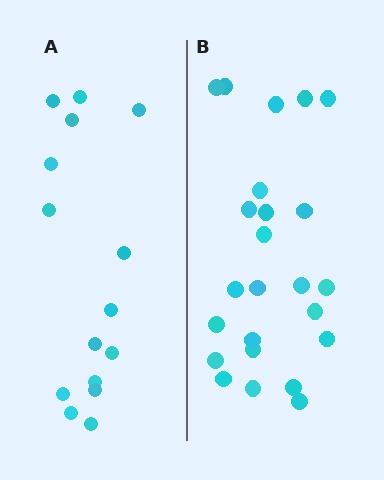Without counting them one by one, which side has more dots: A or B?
Region B (the right region) has more dots.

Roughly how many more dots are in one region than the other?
Region B has roughly 8 or so more dots than region A.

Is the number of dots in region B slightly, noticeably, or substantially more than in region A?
Region B has substantially more. The ratio is roughly 1.6 to 1.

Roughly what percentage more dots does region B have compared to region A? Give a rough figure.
About 60% more.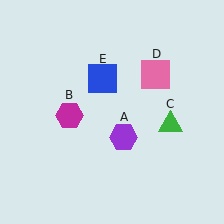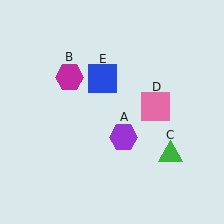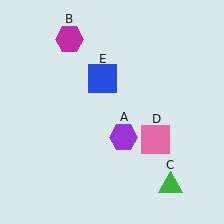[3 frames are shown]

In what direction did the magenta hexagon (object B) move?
The magenta hexagon (object B) moved up.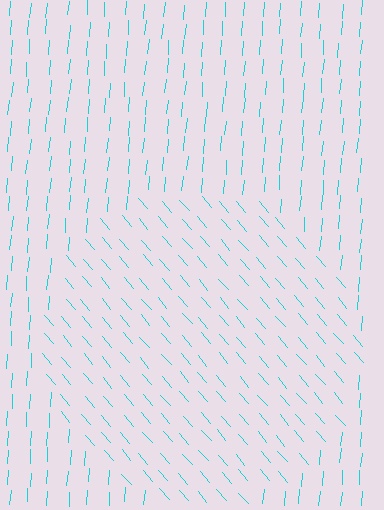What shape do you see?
I see a circle.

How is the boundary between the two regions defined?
The boundary is defined purely by a change in line orientation (approximately 45 degrees difference). All lines are the same color and thickness.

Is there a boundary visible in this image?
Yes, there is a texture boundary formed by a change in line orientation.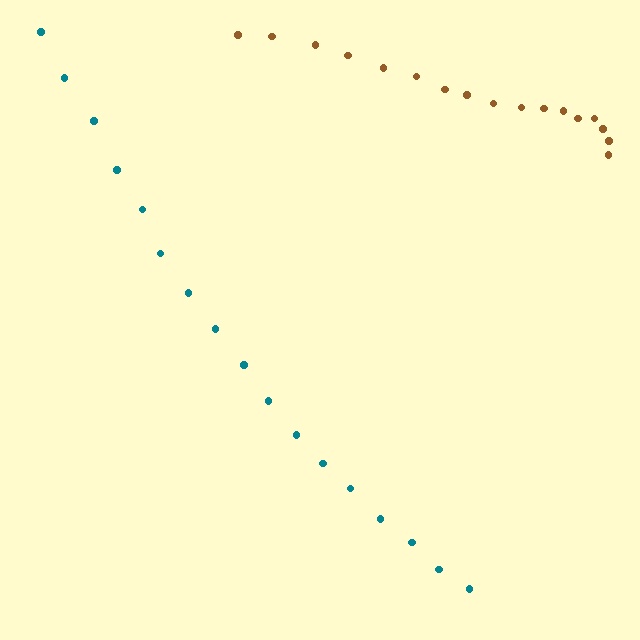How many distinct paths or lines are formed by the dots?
There are 2 distinct paths.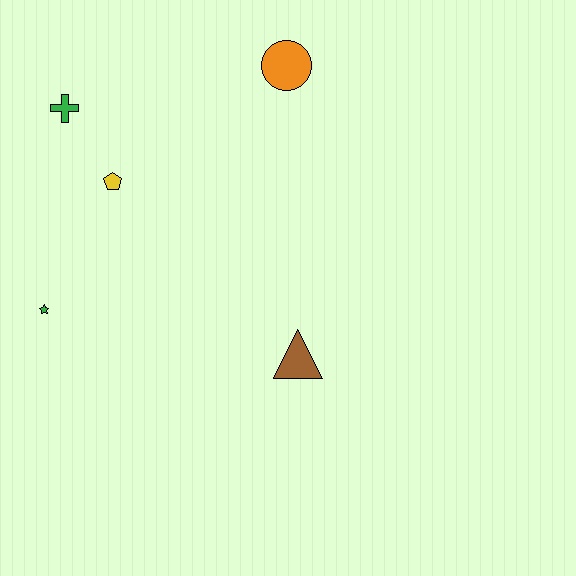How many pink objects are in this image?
There are no pink objects.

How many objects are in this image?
There are 5 objects.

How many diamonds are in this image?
There are no diamonds.